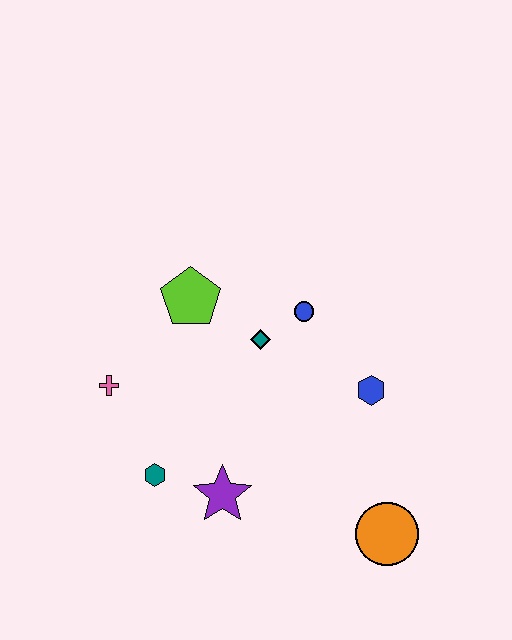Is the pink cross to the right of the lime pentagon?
No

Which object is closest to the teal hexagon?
The purple star is closest to the teal hexagon.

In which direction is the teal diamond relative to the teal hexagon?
The teal diamond is above the teal hexagon.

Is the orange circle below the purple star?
Yes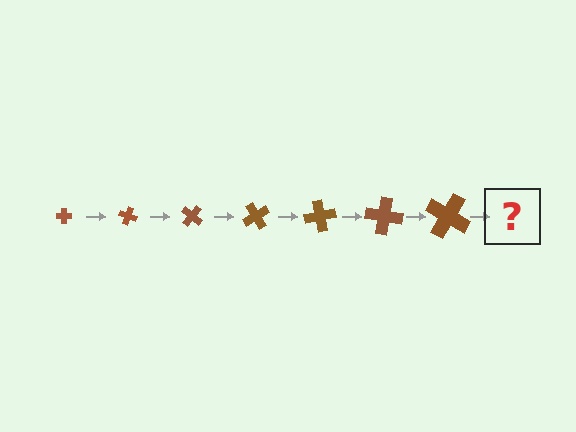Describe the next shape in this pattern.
It should be a cross, larger than the previous one and rotated 140 degrees from the start.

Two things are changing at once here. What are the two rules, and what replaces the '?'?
The two rules are that the cross grows larger each step and it rotates 20 degrees each step. The '?' should be a cross, larger than the previous one and rotated 140 degrees from the start.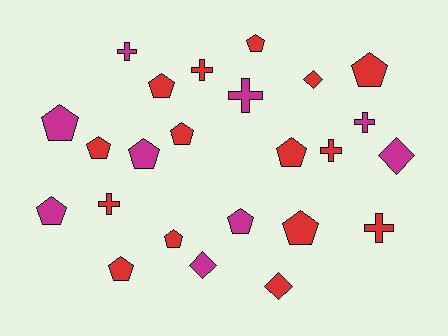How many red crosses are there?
There are 4 red crosses.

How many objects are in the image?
There are 24 objects.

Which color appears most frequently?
Red, with 15 objects.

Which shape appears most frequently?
Pentagon, with 13 objects.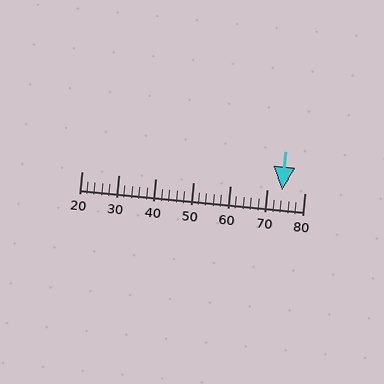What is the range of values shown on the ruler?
The ruler shows values from 20 to 80.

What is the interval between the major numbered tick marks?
The major tick marks are spaced 10 units apart.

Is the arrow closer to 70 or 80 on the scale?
The arrow is closer to 70.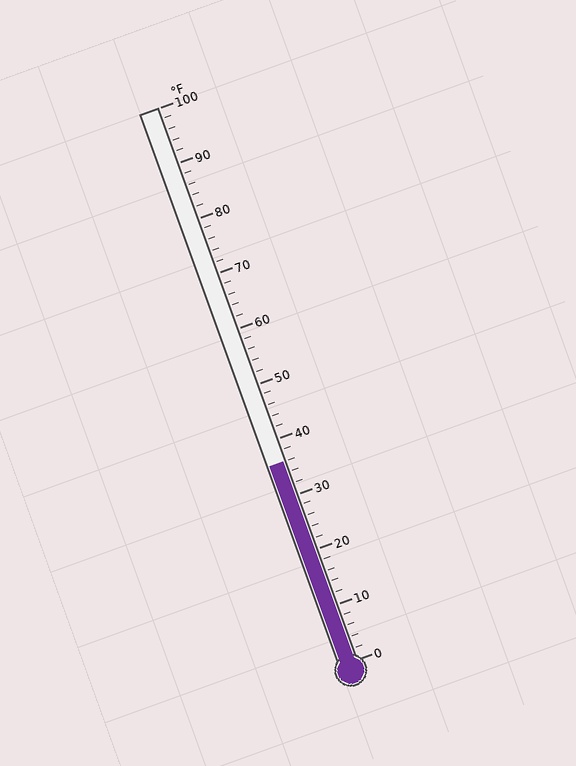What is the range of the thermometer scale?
The thermometer scale ranges from 0°F to 100°F.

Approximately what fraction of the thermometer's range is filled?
The thermometer is filled to approximately 35% of its range.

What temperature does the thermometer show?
The thermometer shows approximately 36°F.